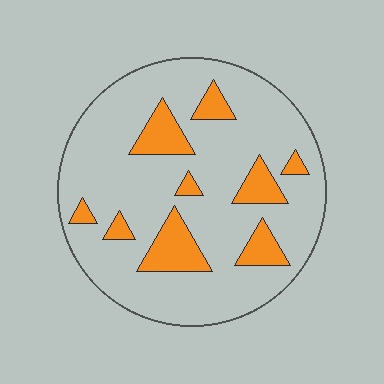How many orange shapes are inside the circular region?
9.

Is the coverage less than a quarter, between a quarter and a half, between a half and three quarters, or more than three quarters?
Less than a quarter.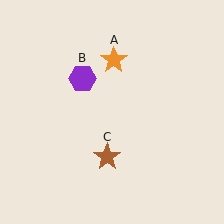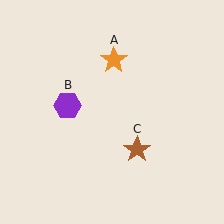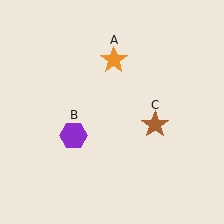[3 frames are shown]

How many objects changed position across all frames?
2 objects changed position: purple hexagon (object B), brown star (object C).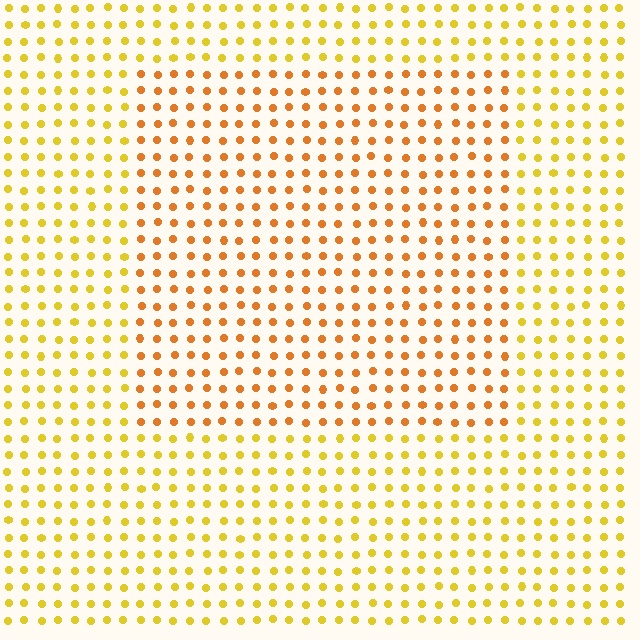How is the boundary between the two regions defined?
The boundary is defined purely by a slight shift in hue (about 26 degrees). Spacing, size, and orientation are identical on both sides.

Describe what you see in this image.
The image is filled with small yellow elements in a uniform arrangement. A rectangle-shaped region is visible where the elements are tinted to a slightly different hue, forming a subtle color boundary.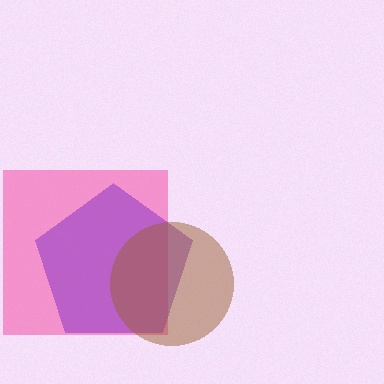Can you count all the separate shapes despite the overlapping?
Yes, there are 3 separate shapes.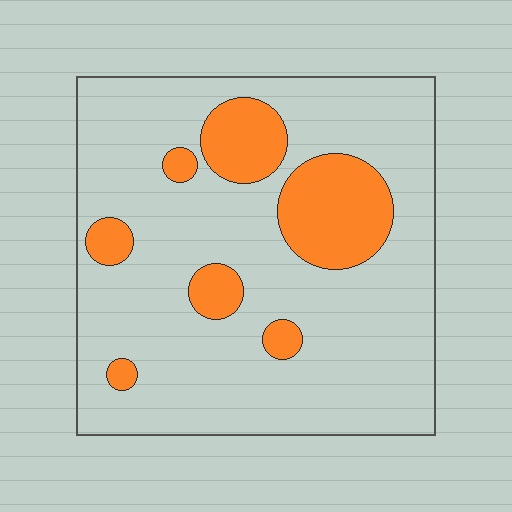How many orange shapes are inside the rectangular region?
7.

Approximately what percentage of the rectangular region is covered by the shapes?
Approximately 20%.